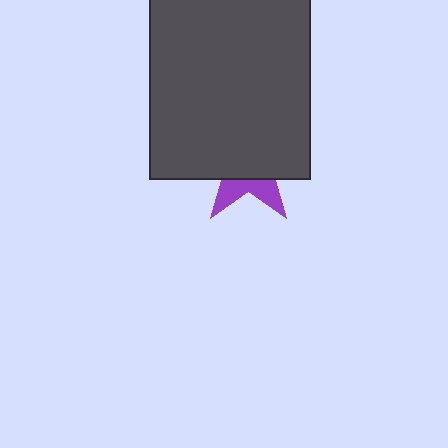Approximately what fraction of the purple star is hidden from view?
Roughly 69% of the purple star is hidden behind the dark gray rectangle.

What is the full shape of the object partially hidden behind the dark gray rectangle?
The partially hidden object is a purple star.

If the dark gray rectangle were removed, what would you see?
You would see the complete purple star.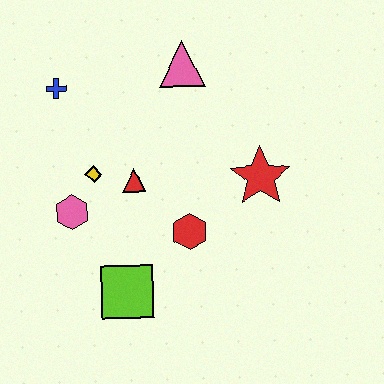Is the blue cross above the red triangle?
Yes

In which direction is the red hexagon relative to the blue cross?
The red hexagon is below the blue cross.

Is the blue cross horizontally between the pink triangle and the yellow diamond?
No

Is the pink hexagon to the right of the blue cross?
Yes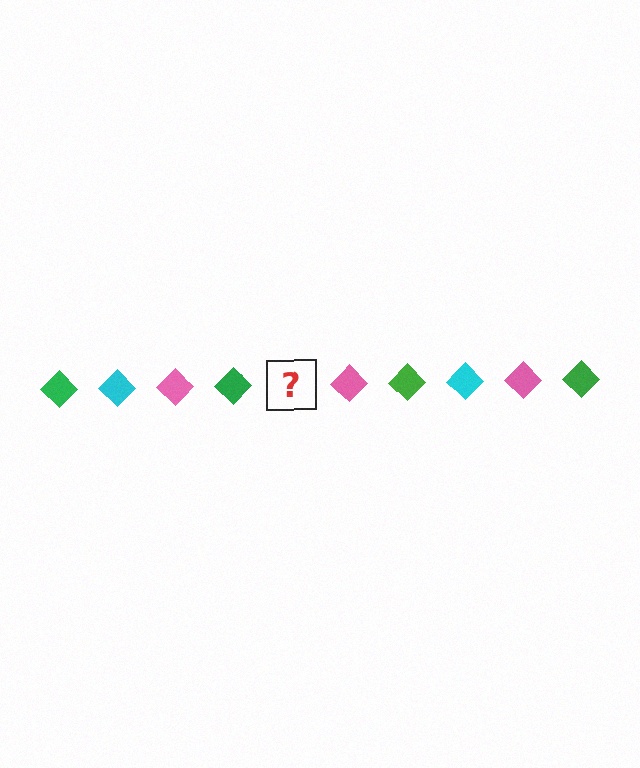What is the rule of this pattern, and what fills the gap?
The rule is that the pattern cycles through green, cyan, pink diamonds. The gap should be filled with a cyan diamond.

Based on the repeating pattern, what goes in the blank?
The blank should be a cyan diamond.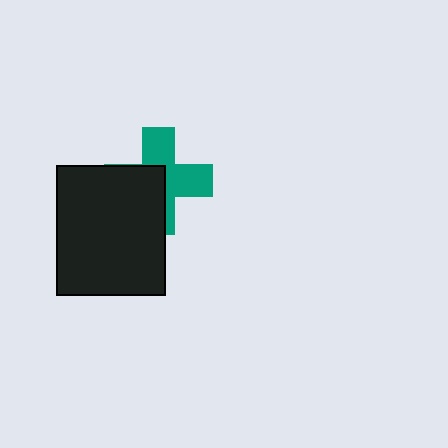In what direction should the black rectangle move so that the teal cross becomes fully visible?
The black rectangle should move toward the lower-left. That is the shortest direction to clear the overlap and leave the teal cross fully visible.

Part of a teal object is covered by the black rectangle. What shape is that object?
It is a cross.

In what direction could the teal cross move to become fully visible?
The teal cross could move toward the upper-right. That would shift it out from behind the black rectangle entirely.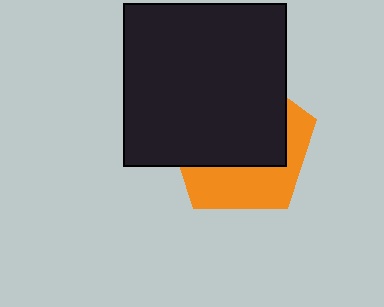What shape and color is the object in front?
The object in front is a black square.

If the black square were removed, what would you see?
You would see the complete orange pentagon.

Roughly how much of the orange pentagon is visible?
A small part of it is visible (roughly 38%).